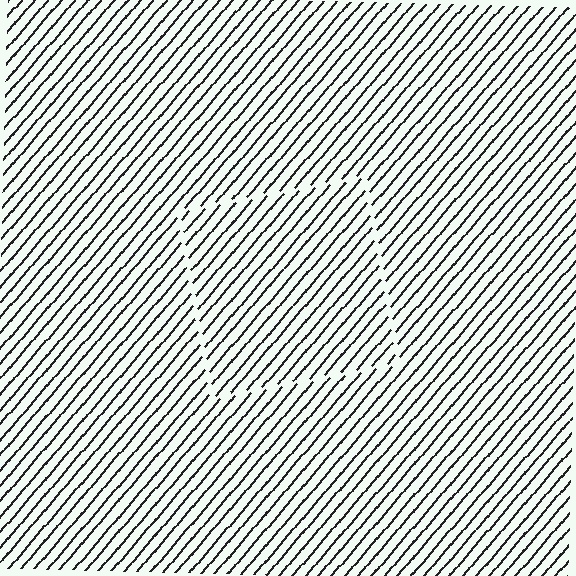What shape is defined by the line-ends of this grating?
An illusory square. The interior of the shape contains the same grating, shifted by half a period — the contour is defined by the phase discontinuity where line-ends from the inner and outer gratings abut.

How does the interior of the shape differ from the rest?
The interior of the shape contains the same grating, shifted by half a period — the contour is defined by the phase discontinuity where line-ends from the inner and outer gratings abut.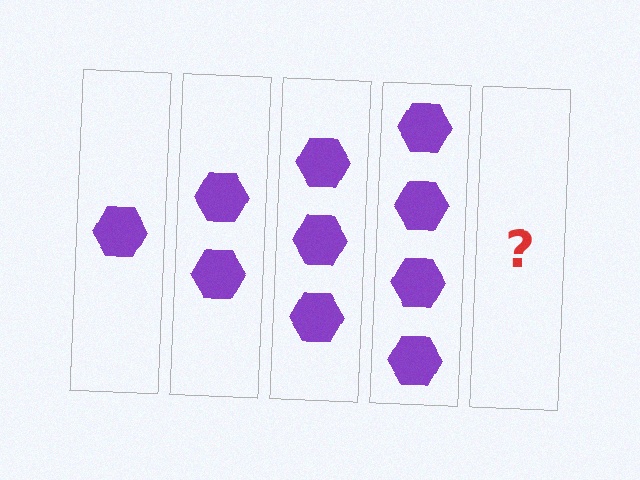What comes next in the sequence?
The next element should be 5 hexagons.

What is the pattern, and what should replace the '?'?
The pattern is that each step adds one more hexagon. The '?' should be 5 hexagons.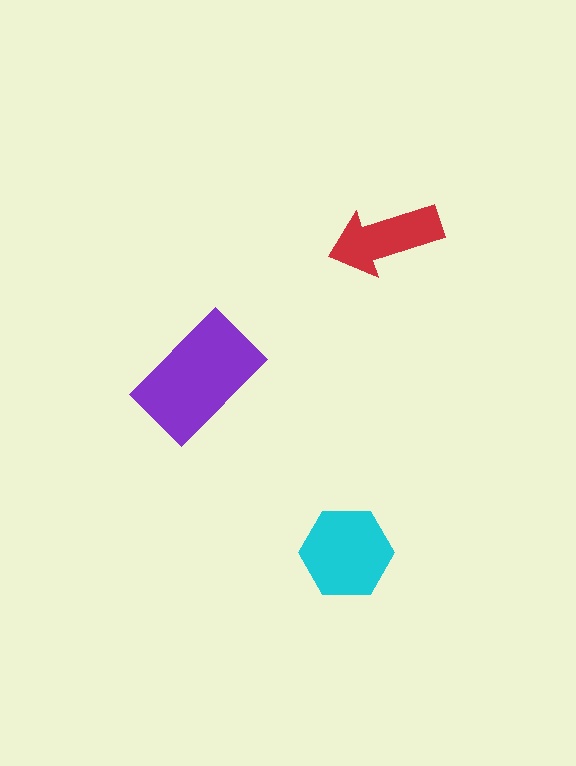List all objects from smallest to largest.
The red arrow, the cyan hexagon, the purple rectangle.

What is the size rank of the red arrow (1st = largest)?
3rd.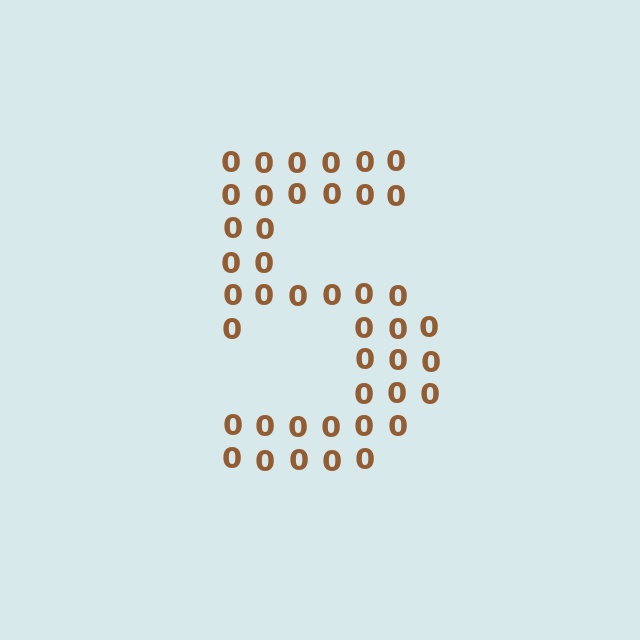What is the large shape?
The large shape is the digit 5.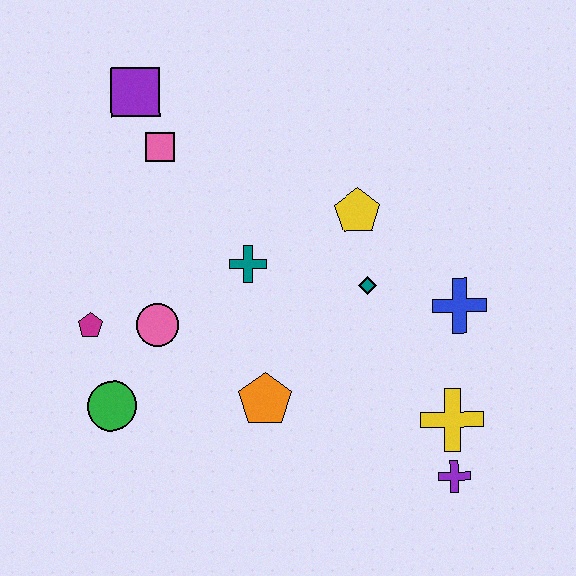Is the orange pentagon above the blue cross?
No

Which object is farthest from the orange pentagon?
The purple square is farthest from the orange pentagon.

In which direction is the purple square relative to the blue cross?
The purple square is to the left of the blue cross.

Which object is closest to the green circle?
The magenta pentagon is closest to the green circle.